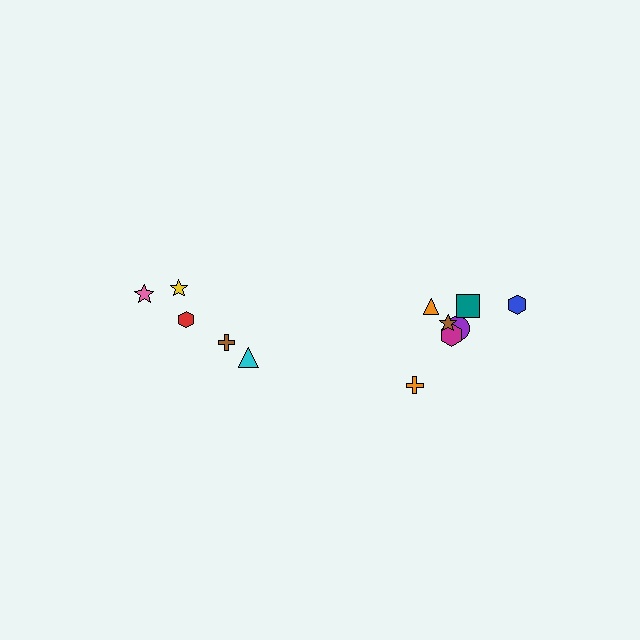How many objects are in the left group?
There are 5 objects.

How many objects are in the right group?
There are 7 objects.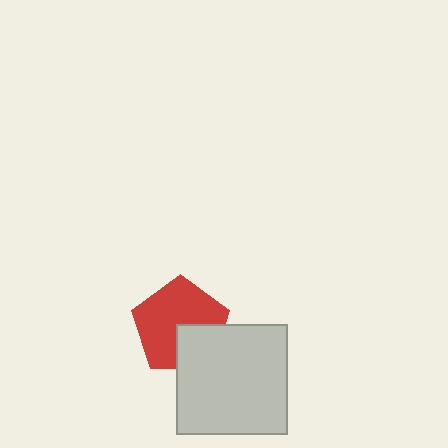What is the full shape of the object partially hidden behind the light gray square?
The partially hidden object is a red pentagon.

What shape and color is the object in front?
The object in front is a light gray square.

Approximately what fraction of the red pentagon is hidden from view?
Roughly 30% of the red pentagon is hidden behind the light gray square.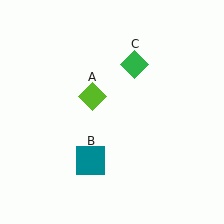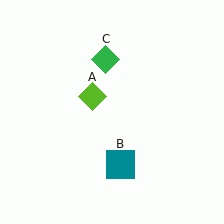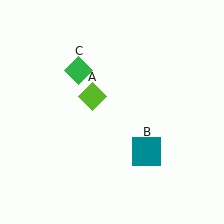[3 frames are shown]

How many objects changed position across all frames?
2 objects changed position: teal square (object B), green diamond (object C).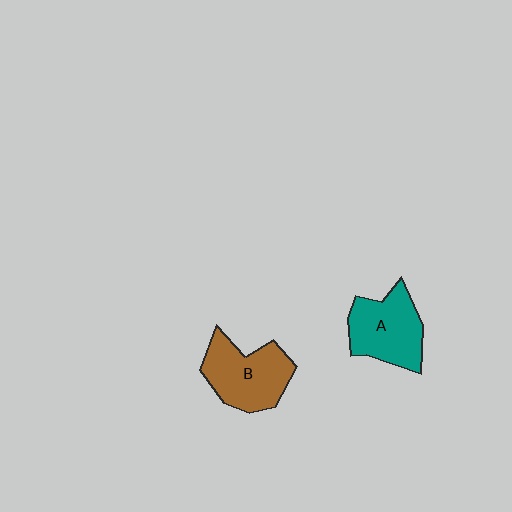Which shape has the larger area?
Shape B (brown).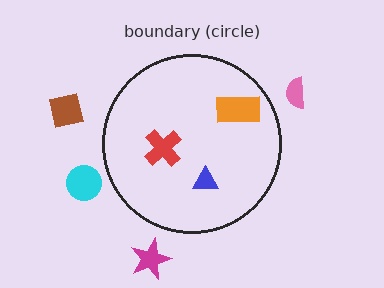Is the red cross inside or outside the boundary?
Inside.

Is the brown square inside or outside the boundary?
Outside.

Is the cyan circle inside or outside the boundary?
Outside.